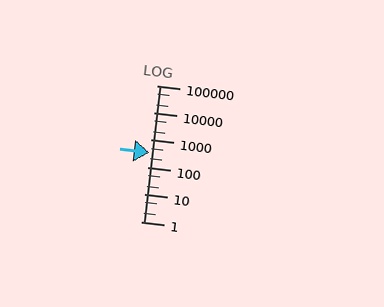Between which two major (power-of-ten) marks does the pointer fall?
The pointer is between 100 and 1000.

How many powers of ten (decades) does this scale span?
The scale spans 5 decades, from 1 to 100000.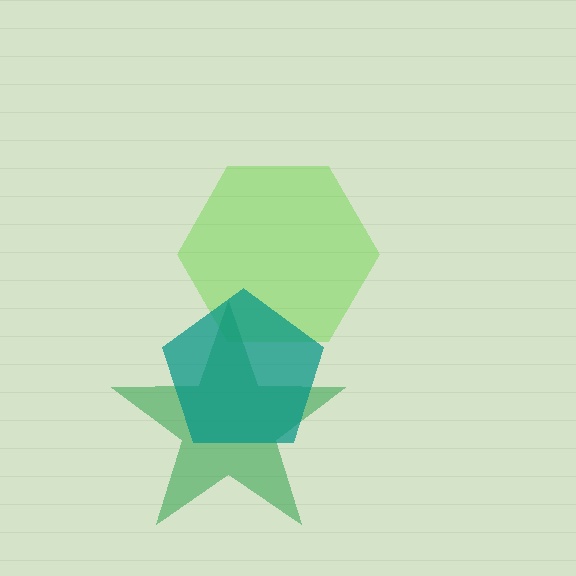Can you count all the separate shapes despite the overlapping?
Yes, there are 3 separate shapes.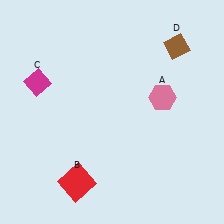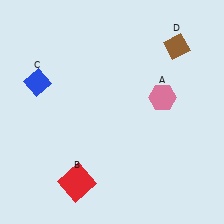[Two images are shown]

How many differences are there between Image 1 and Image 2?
There is 1 difference between the two images.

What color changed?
The diamond (C) changed from magenta in Image 1 to blue in Image 2.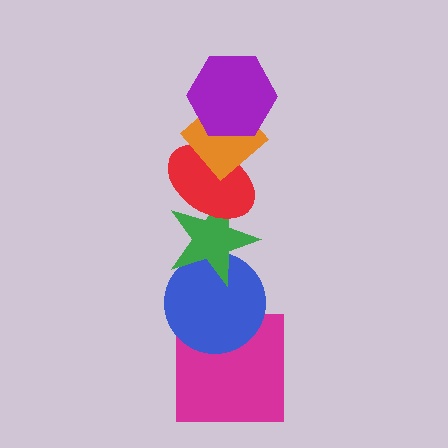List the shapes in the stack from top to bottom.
From top to bottom: the purple hexagon, the orange diamond, the red ellipse, the green star, the blue circle, the magenta square.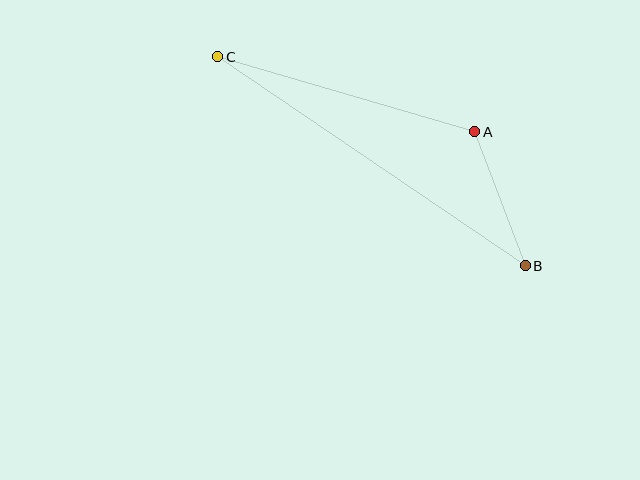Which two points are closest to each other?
Points A and B are closest to each other.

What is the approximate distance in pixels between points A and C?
The distance between A and C is approximately 268 pixels.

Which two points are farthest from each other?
Points B and C are farthest from each other.